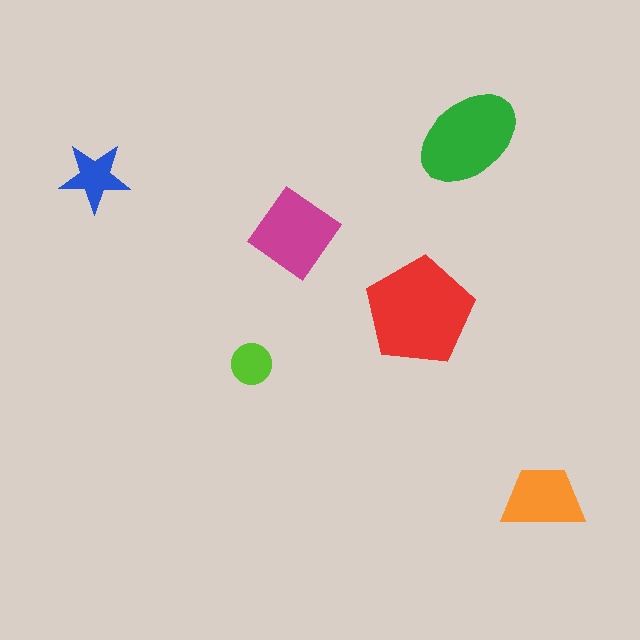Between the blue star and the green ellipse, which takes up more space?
The green ellipse.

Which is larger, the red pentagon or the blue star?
The red pentagon.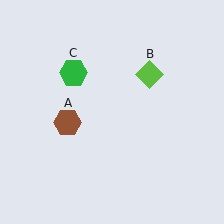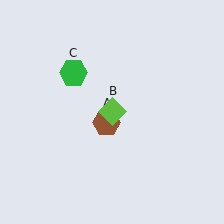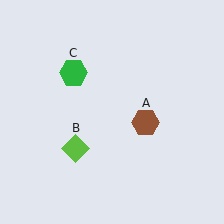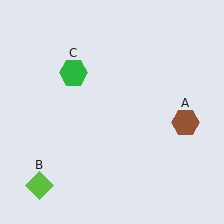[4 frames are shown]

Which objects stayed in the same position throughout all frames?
Green hexagon (object C) remained stationary.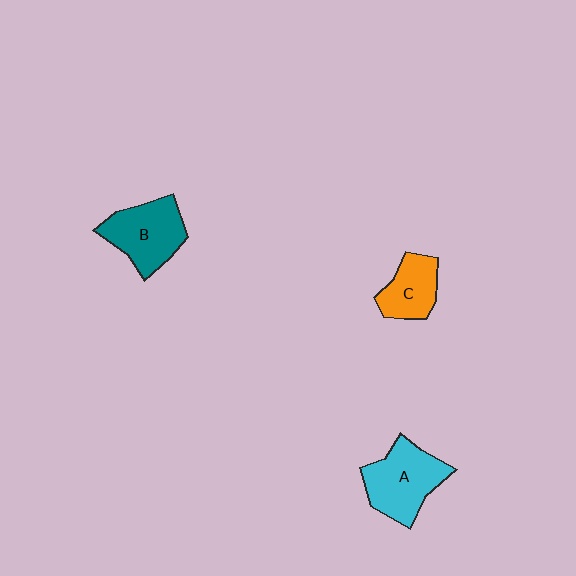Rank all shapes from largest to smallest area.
From largest to smallest: A (cyan), B (teal), C (orange).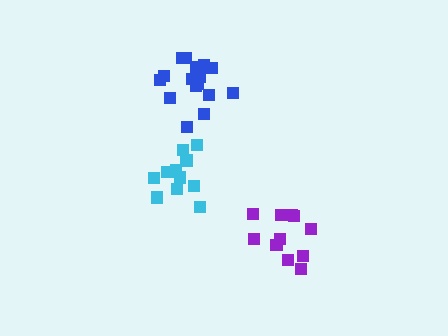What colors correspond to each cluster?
The clusters are colored: purple, cyan, blue.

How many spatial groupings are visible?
There are 3 spatial groupings.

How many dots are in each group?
Group 1: 11 dots, Group 2: 11 dots, Group 3: 16 dots (38 total).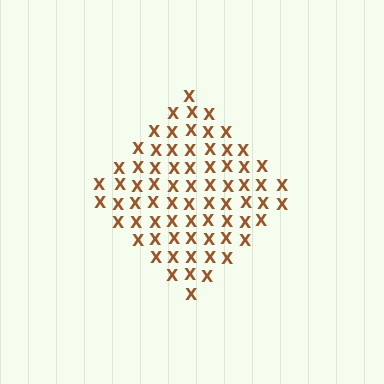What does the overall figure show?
The overall figure shows a diamond.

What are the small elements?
The small elements are letter X's.